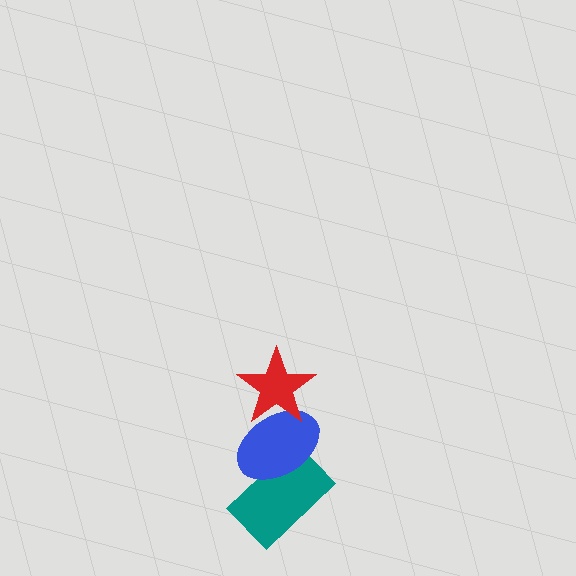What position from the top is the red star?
The red star is 1st from the top.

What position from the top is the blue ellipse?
The blue ellipse is 2nd from the top.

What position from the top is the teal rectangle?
The teal rectangle is 3rd from the top.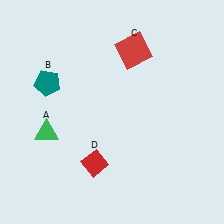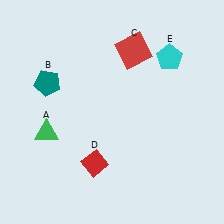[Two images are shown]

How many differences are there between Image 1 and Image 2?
There is 1 difference between the two images.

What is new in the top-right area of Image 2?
A cyan pentagon (E) was added in the top-right area of Image 2.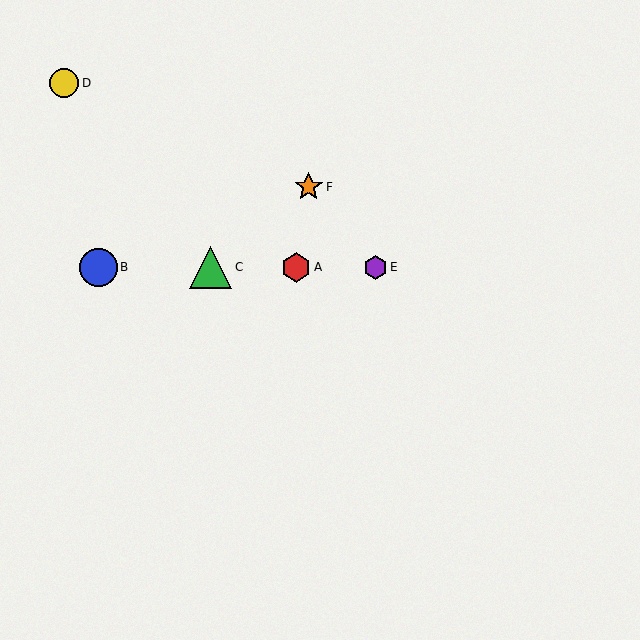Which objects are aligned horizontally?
Objects A, B, C, E are aligned horizontally.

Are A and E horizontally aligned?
Yes, both are at y≈267.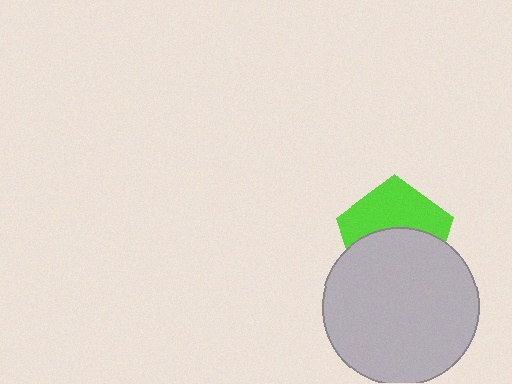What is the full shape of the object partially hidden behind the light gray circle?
The partially hidden object is a lime pentagon.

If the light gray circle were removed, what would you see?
You would see the complete lime pentagon.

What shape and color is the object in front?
The object in front is a light gray circle.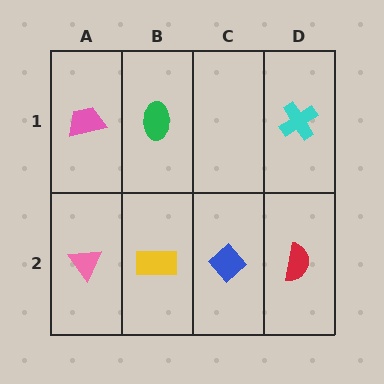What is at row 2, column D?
A red semicircle.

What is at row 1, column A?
A pink trapezoid.